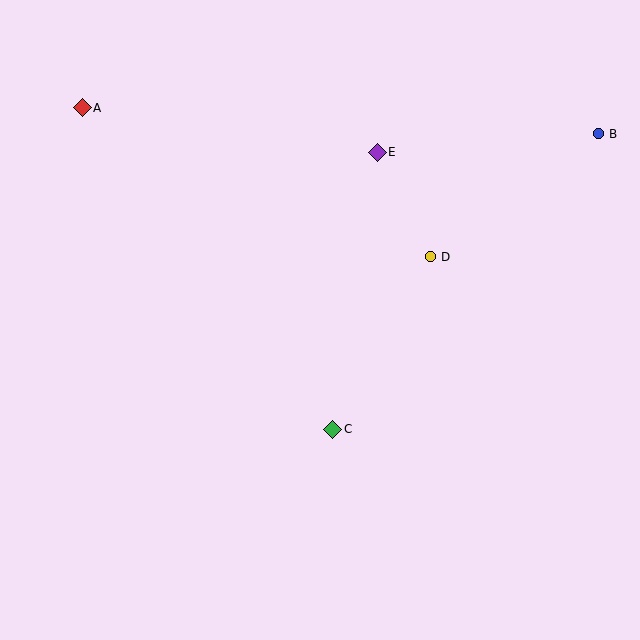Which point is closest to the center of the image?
Point C at (333, 429) is closest to the center.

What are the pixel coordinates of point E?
Point E is at (377, 152).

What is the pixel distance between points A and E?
The distance between A and E is 298 pixels.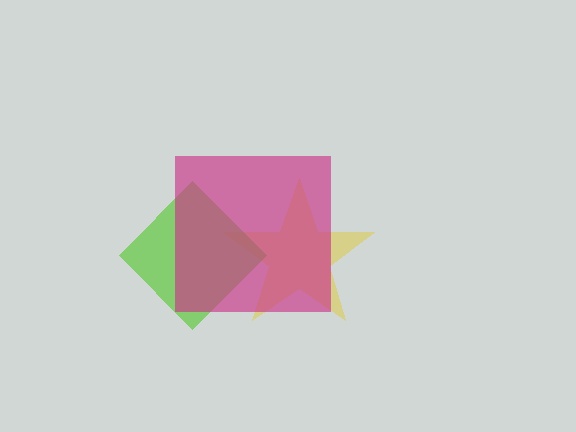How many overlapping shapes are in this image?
There are 3 overlapping shapes in the image.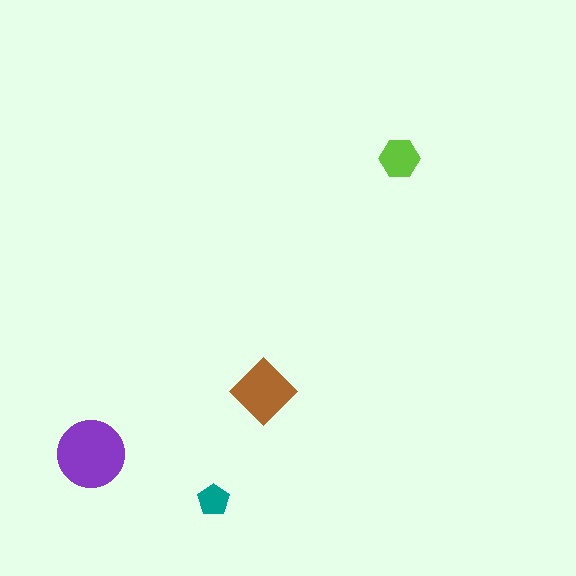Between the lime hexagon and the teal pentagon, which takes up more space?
The lime hexagon.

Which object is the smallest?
The teal pentagon.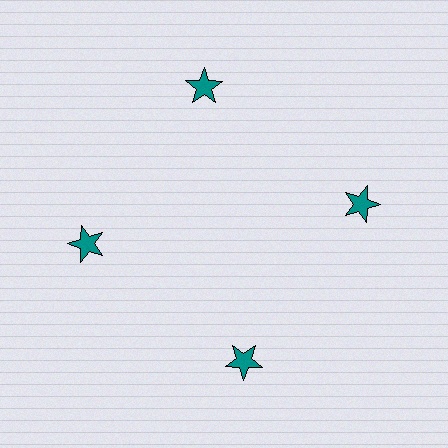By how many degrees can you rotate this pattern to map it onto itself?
The pattern maps onto itself every 90 degrees of rotation.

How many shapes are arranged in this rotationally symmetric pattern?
There are 4 shapes, arranged in 4 groups of 1.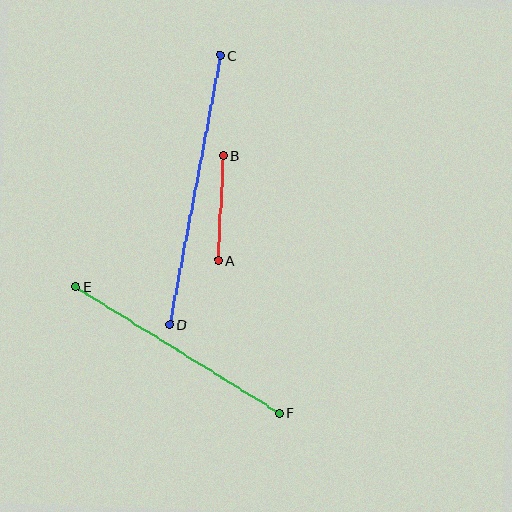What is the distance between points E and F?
The distance is approximately 240 pixels.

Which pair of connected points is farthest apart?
Points C and D are farthest apart.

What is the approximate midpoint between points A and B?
The midpoint is at approximately (221, 208) pixels.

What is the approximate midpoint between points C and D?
The midpoint is at approximately (195, 190) pixels.